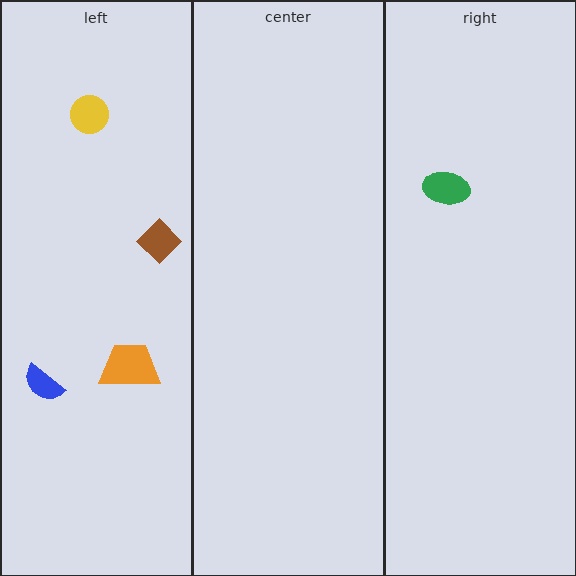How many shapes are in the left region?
4.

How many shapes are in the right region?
1.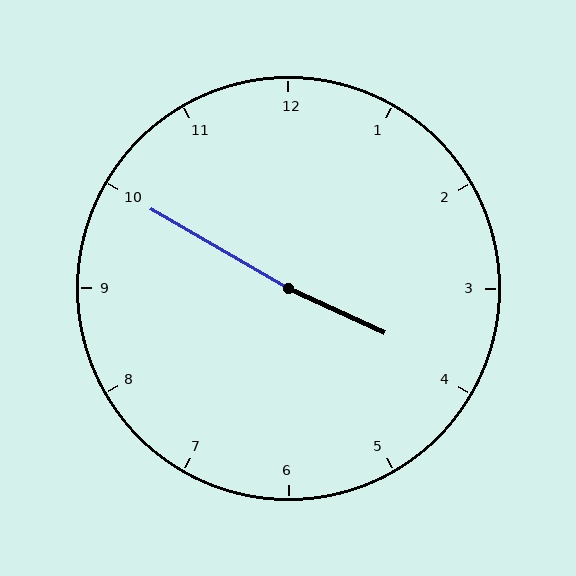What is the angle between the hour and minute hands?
Approximately 175 degrees.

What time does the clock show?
3:50.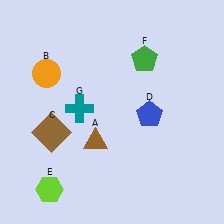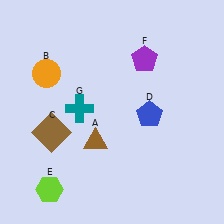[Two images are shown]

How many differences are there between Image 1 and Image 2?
There is 1 difference between the two images.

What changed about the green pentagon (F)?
In Image 1, F is green. In Image 2, it changed to purple.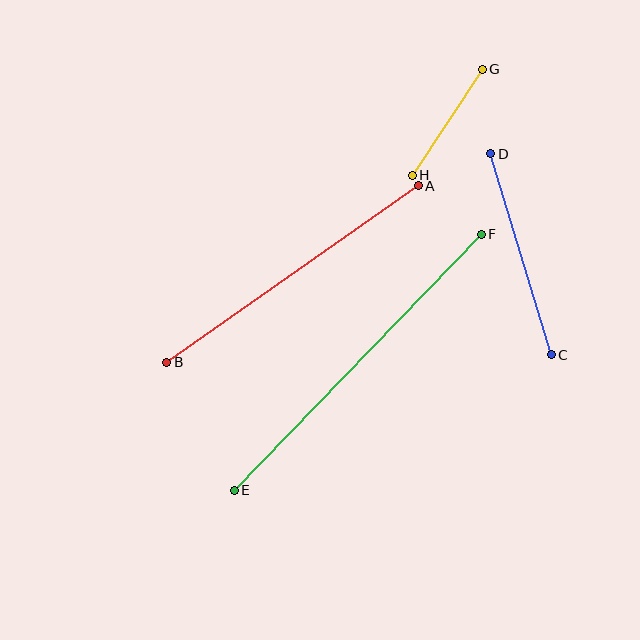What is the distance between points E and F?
The distance is approximately 356 pixels.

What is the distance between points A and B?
The distance is approximately 307 pixels.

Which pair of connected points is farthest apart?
Points E and F are farthest apart.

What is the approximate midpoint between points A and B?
The midpoint is at approximately (292, 274) pixels.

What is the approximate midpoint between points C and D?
The midpoint is at approximately (521, 254) pixels.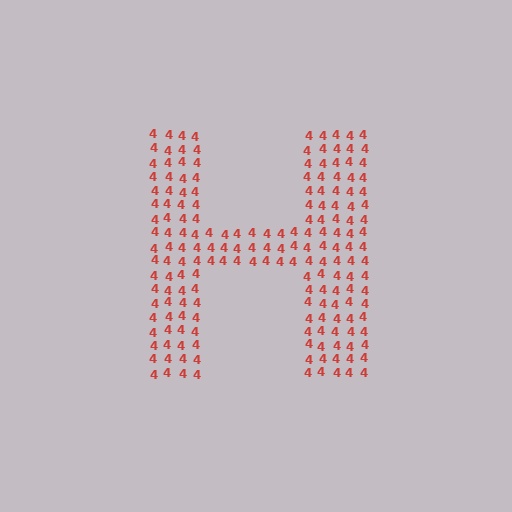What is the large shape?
The large shape is the letter H.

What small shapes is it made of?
It is made of small digit 4's.